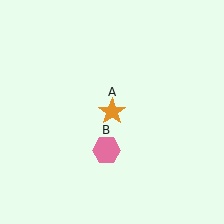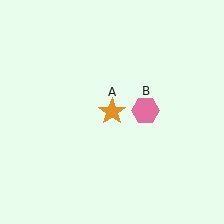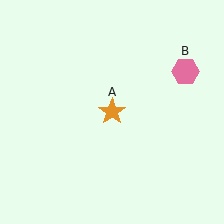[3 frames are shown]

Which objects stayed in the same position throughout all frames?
Orange star (object A) remained stationary.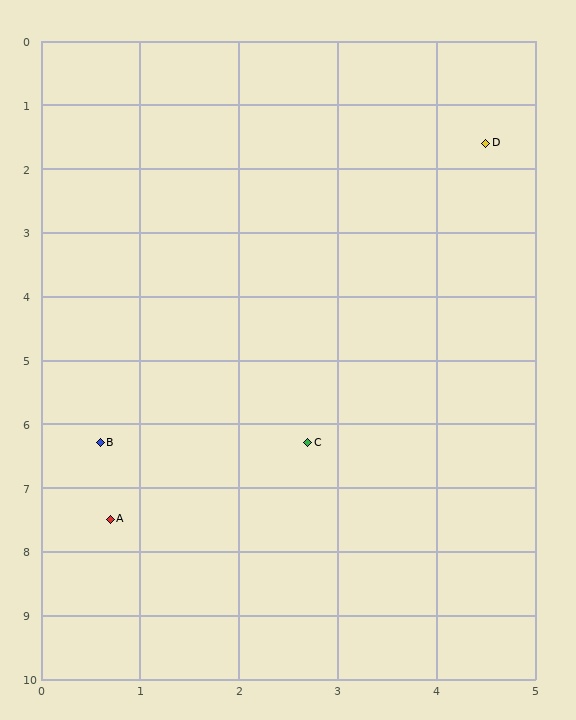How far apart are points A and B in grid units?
Points A and B are about 1.2 grid units apart.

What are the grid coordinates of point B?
Point B is at approximately (0.6, 6.3).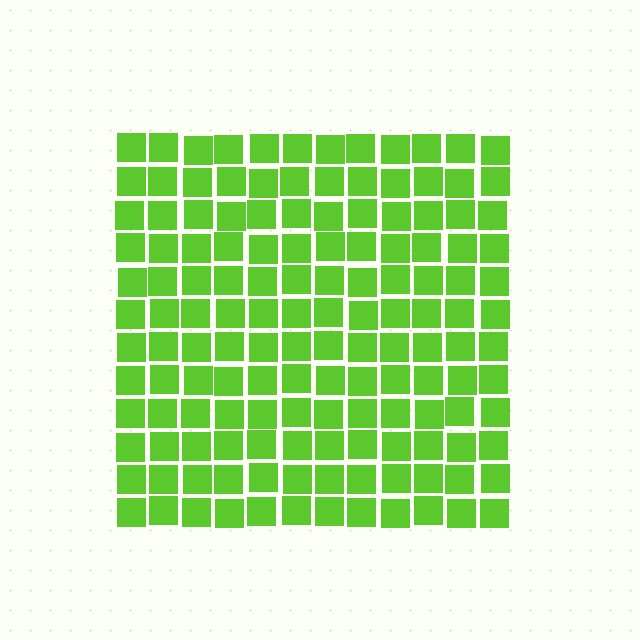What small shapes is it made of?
It is made of small squares.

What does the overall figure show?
The overall figure shows a square.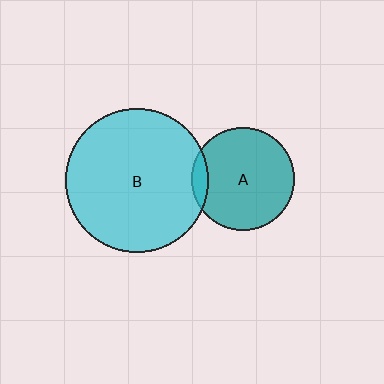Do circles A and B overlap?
Yes.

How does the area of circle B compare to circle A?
Approximately 1.9 times.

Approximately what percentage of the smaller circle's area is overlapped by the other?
Approximately 10%.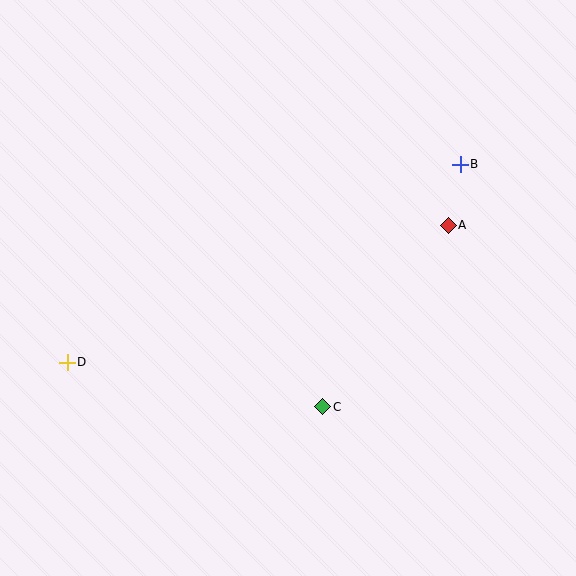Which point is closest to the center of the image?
Point C at (323, 407) is closest to the center.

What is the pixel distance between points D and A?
The distance between D and A is 405 pixels.